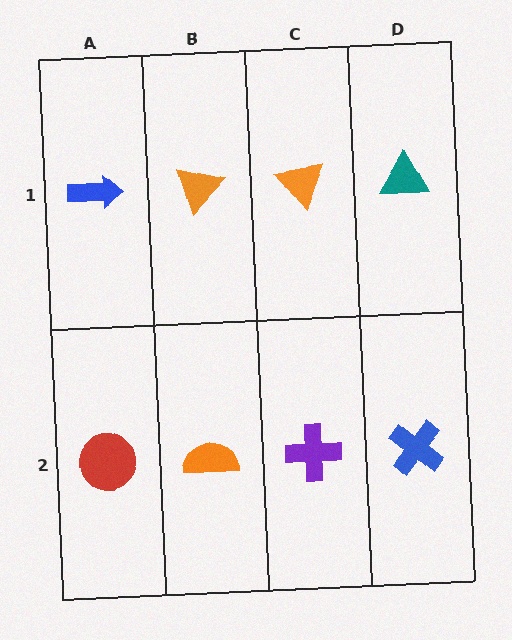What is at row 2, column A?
A red circle.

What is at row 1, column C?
An orange triangle.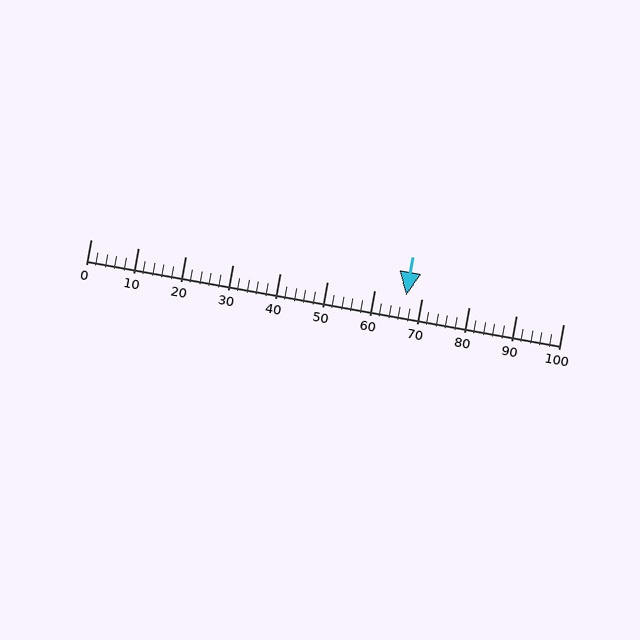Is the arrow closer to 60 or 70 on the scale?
The arrow is closer to 70.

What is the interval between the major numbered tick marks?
The major tick marks are spaced 10 units apart.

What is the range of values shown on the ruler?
The ruler shows values from 0 to 100.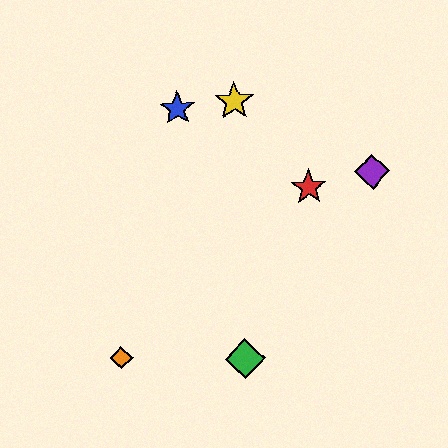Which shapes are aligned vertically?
The green diamond, the yellow star are aligned vertically.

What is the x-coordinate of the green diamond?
The green diamond is at x≈245.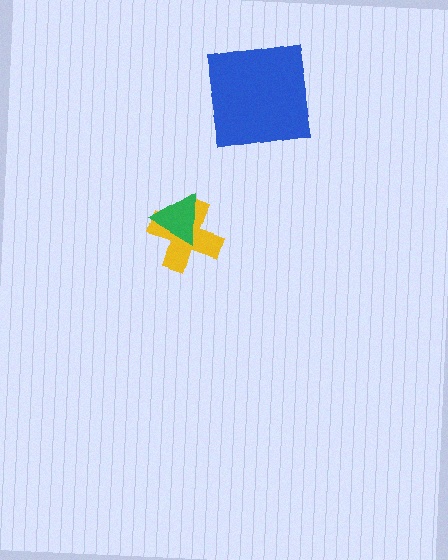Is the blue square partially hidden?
No, no other shape covers it.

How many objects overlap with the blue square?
0 objects overlap with the blue square.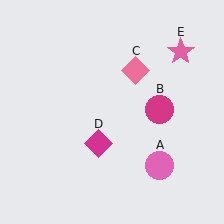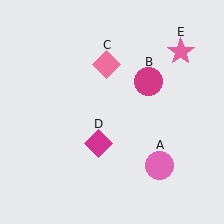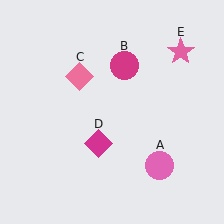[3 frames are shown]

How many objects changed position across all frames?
2 objects changed position: magenta circle (object B), pink diamond (object C).